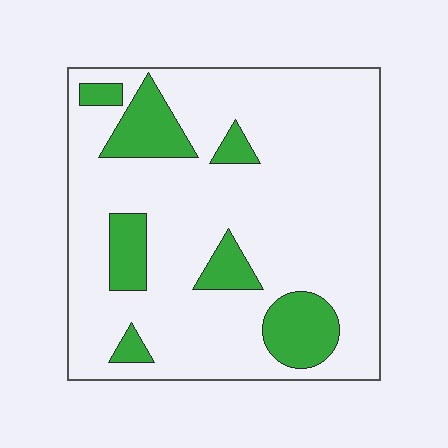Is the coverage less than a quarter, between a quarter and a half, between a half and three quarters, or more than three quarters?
Less than a quarter.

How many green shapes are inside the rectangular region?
7.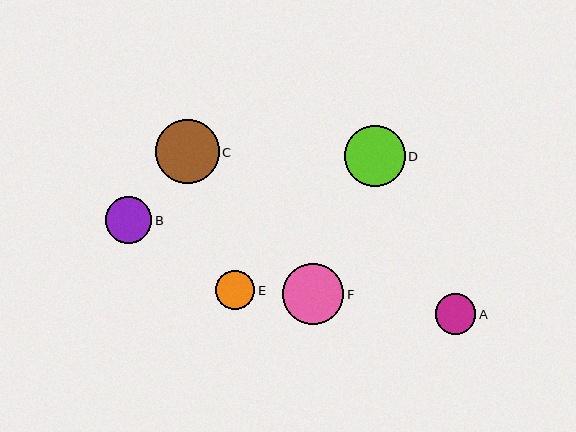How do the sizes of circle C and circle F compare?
Circle C and circle F are approximately the same size.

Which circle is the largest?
Circle C is the largest with a size of approximately 64 pixels.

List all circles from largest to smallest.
From largest to smallest: C, D, F, B, A, E.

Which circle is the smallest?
Circle E is the smallest with a size of approximately 39 pixels.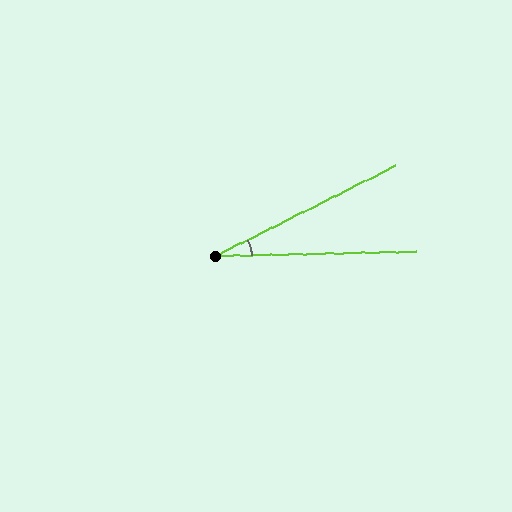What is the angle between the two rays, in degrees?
Approximately 25 degrees.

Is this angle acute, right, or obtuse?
It is acute.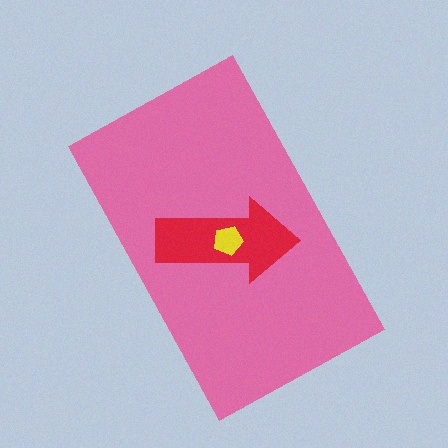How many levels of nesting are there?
3.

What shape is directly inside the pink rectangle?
The red arrow.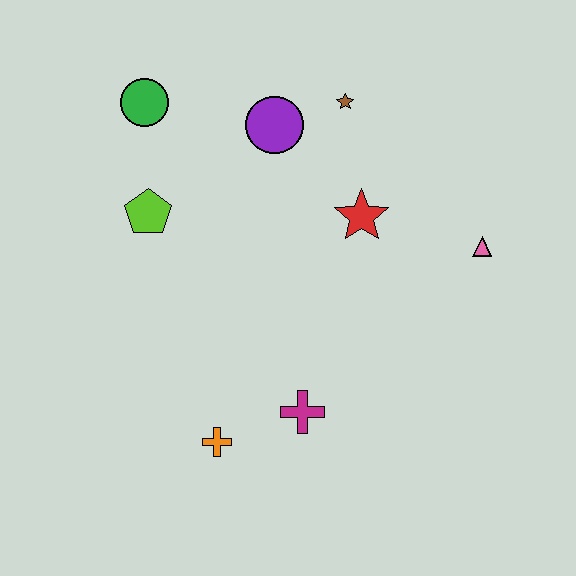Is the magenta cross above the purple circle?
No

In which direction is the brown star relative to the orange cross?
The brown star is above the orange cross.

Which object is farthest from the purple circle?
The orange cross is farthest from the purple circle.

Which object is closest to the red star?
The brown star is closest to the red star.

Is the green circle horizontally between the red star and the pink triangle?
No